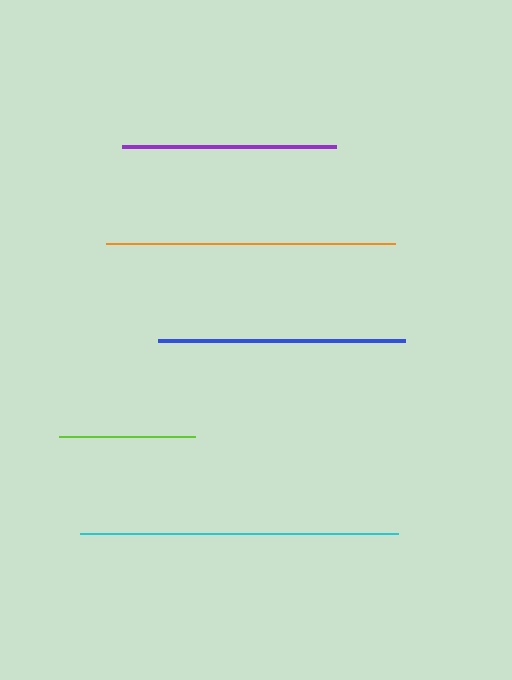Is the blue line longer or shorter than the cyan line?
The cyan line is longer than the blue line.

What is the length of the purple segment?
The purple segment is approximately 214 pixels long.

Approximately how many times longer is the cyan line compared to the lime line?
The cyan line is approximately 2.3 times the length of the lime line.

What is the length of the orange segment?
The orange segment is approximately 289 pixels long.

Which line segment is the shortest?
The lime line is the shortest at approximately 136 pixels.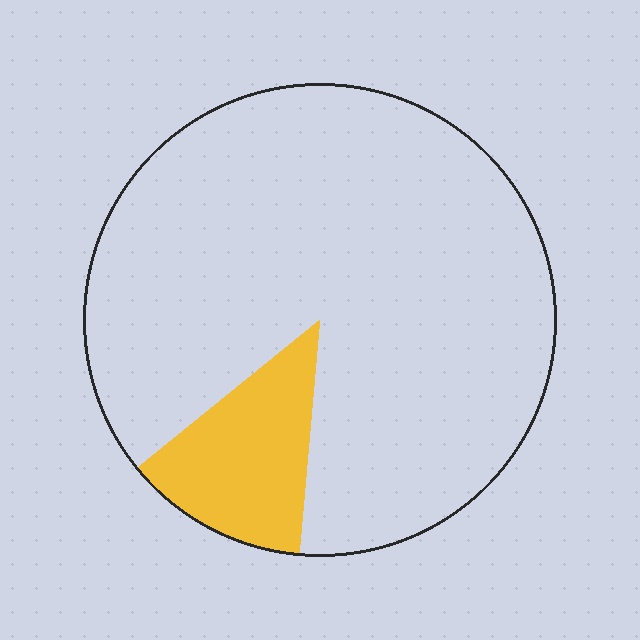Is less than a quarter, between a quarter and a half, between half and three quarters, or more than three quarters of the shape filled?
Less than a quarter.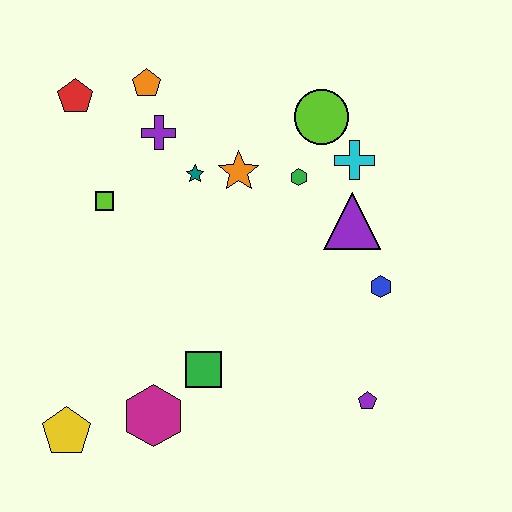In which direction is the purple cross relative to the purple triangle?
The purple cross is to the left of the purple triangle.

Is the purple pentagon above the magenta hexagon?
Yes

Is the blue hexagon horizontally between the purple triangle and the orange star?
No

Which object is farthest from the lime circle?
The yellow pentagon is farthest from the lime circle.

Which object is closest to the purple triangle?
The cyan cross is closest to the purple triangle.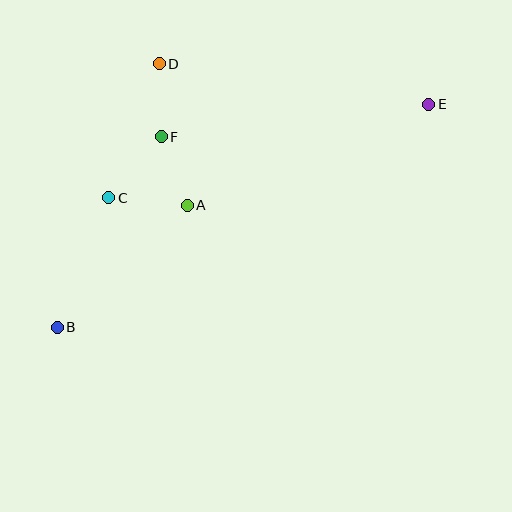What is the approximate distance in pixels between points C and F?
The distance between C and F is approximately 80 pixels.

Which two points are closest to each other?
Points A and F are closest to each other.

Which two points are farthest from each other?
Points B and E are farthest from each other.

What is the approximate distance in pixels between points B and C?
The distance between B and C is approximately 140 pixels.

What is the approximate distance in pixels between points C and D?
The distance between C and D is approximately 143 pixels.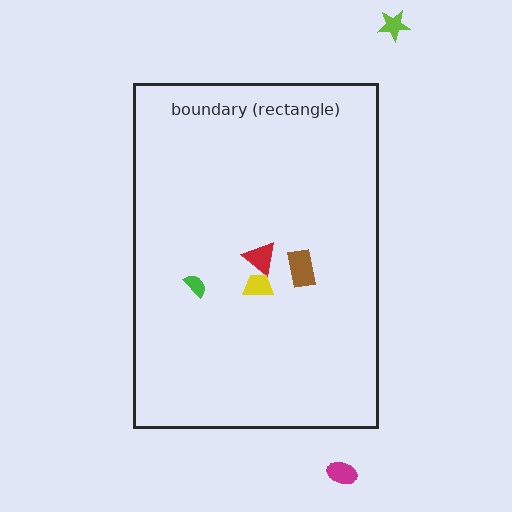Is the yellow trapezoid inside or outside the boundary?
Inside.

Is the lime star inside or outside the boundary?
Outside.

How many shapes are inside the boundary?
4 inside, 2 outside.